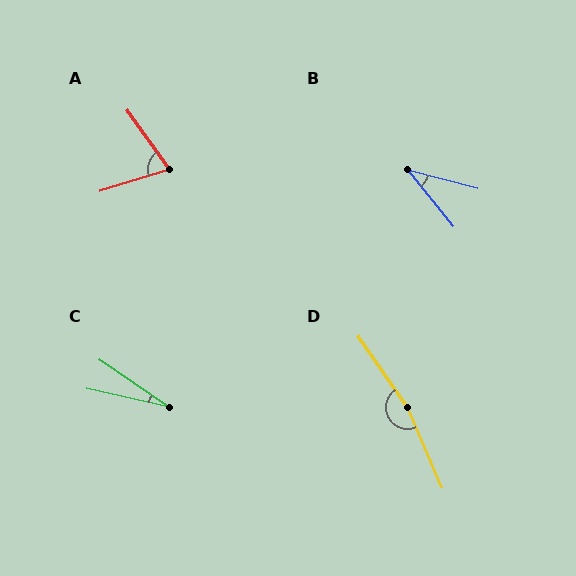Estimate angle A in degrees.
Approximately 71 degrees.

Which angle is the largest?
D, at approximately 168 degrees.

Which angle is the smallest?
C, at approximately 22 degrees.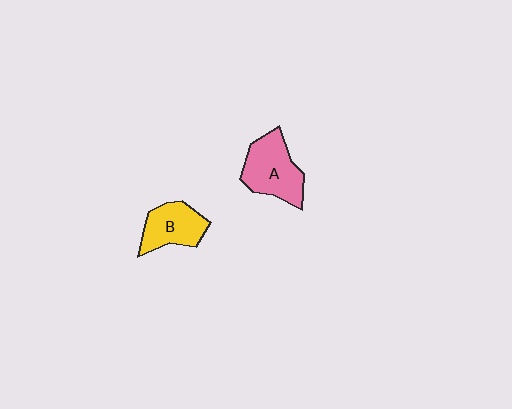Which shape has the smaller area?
Shape B (yellow).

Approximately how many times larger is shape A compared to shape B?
Approximately 1.3 times.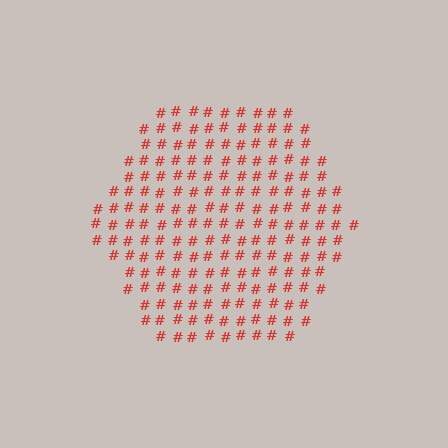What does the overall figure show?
The overall figure shows a hexagon.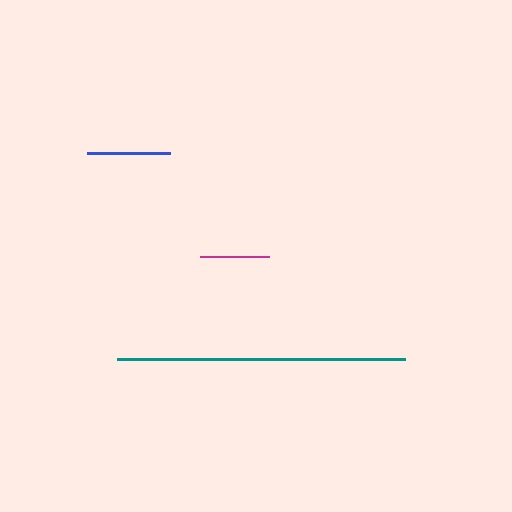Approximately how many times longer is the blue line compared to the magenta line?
The blue line is approximately 1.2 times the length of the magenta line.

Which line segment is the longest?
The teal line is the longest at approximately 288 pixels.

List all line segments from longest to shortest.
From longest to shortest: teal, blue, magenta.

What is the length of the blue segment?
The blue segment is approximately 83 pixels long.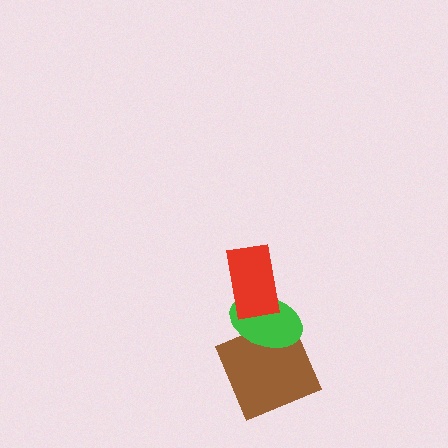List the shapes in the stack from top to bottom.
From top to bottom: the red rectangle, the green ellipse, the brown square.